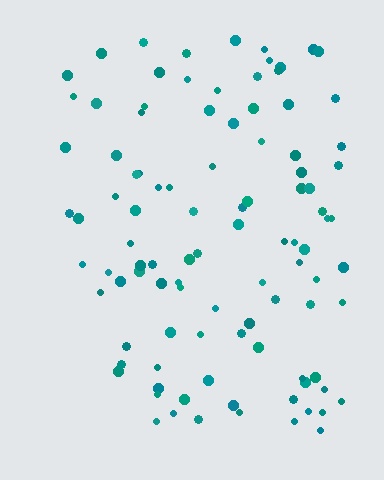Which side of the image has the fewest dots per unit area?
The left.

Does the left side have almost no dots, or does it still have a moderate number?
Still a moderate number, just noticeably fewer than the right.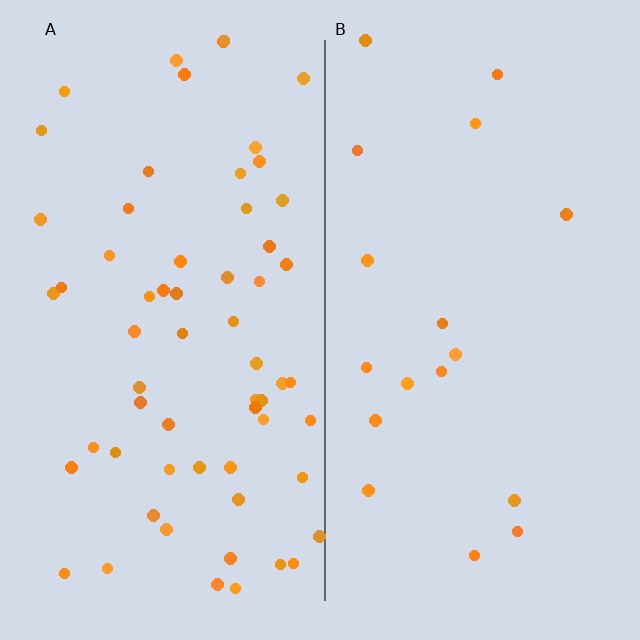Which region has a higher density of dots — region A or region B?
A (the left).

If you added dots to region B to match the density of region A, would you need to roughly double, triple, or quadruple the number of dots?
Approximately triple.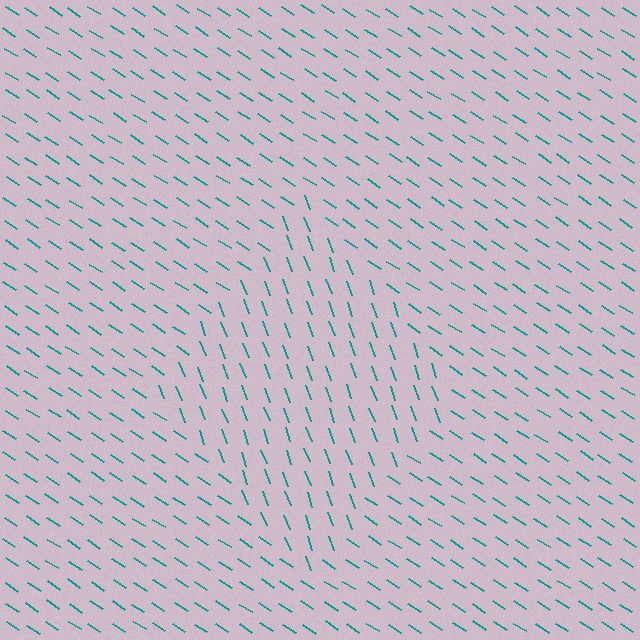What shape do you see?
I see a diamond.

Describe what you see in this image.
The image is filled with small teal line segments. A diamond region in the image has lines oriented differently from the surrounding lines, creating a visible texture boundary.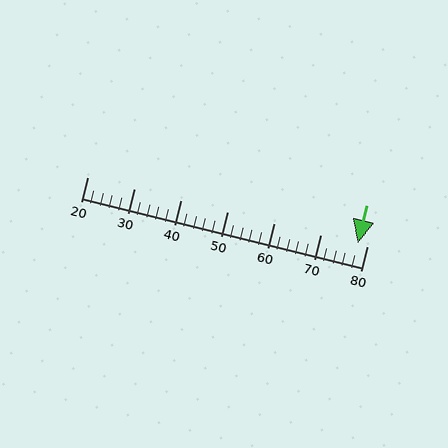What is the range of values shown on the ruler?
The ruler shows values from 20 to 80.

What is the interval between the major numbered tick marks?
The major tick marks are spaced 10 units apart.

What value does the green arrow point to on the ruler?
The green arrow points to approximately 78.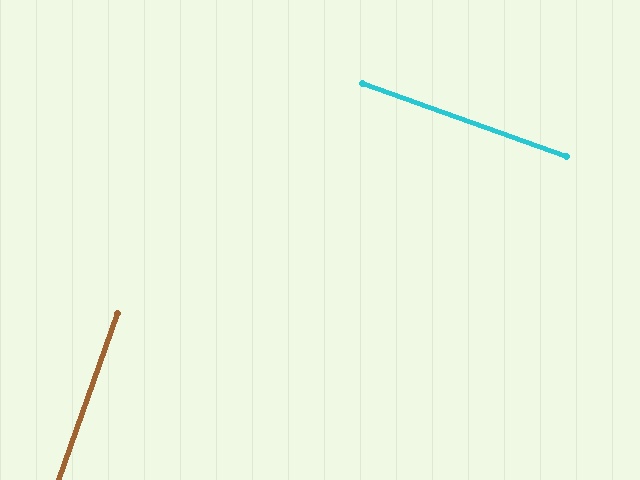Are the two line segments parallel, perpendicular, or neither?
Perpendicular — they meet at approximately 90°.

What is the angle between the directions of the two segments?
Approximately 90 degrees.